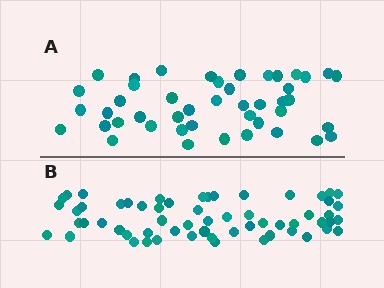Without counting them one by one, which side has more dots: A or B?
Region B (the bottom region) has more dots.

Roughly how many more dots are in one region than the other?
Region B has approximately 15 more dots than region A.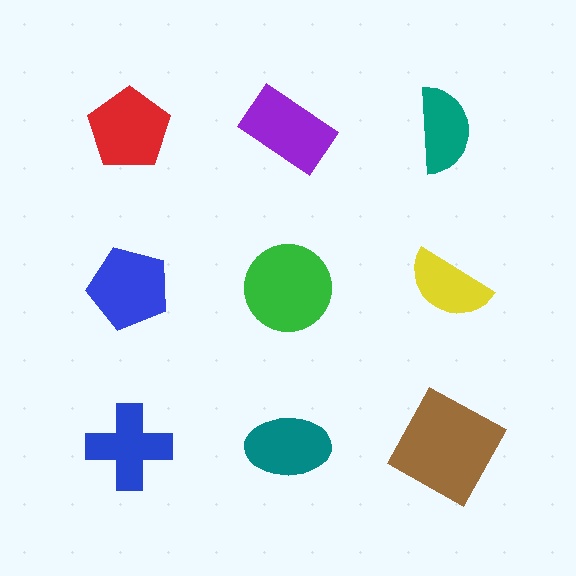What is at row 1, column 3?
A teal semicircle.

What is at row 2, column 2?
A green circle.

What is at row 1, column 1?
A red pentagon.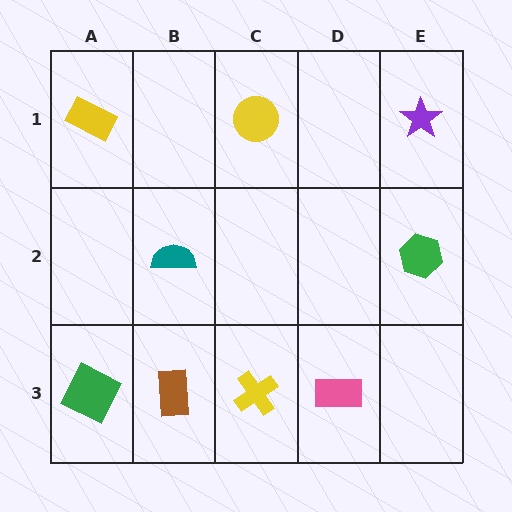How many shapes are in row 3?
4 shapes.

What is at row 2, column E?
A green hexagon.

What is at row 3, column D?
A pink rectangle.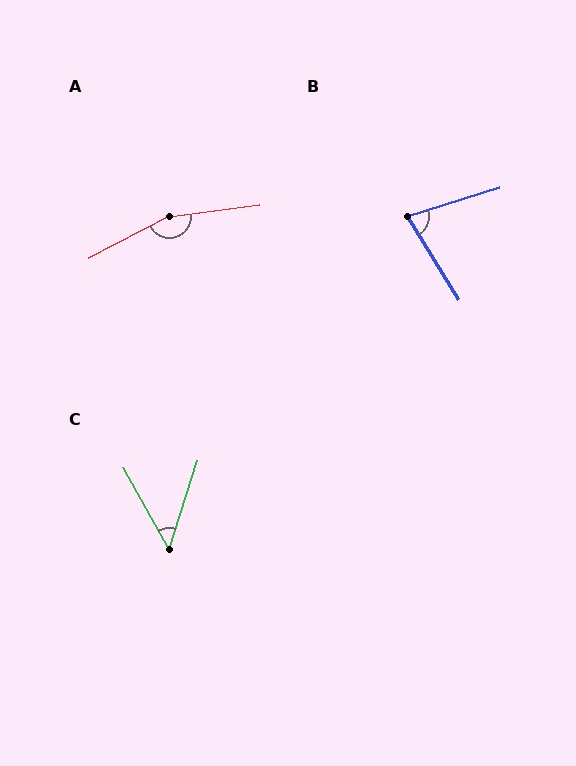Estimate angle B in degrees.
Approximately 76 degrees.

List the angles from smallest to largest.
C (47°), B (76°), A (160°).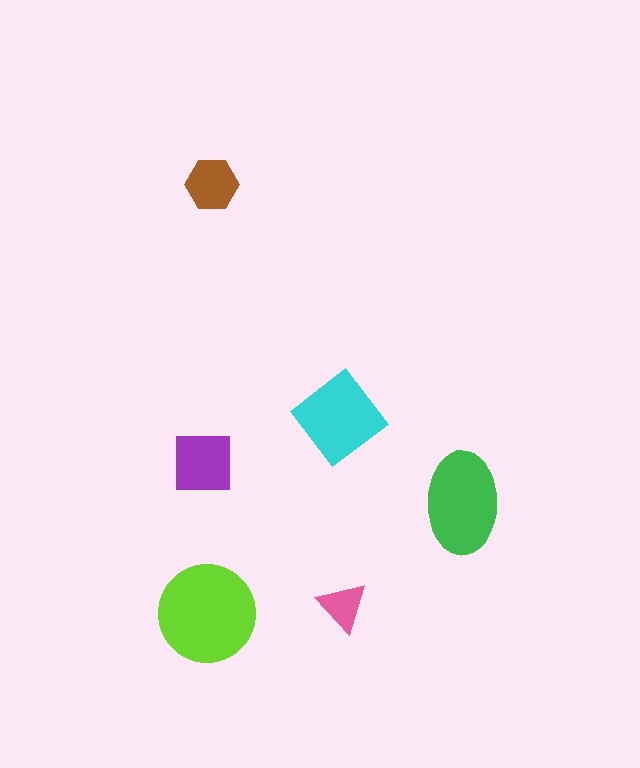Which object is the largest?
The lime circle.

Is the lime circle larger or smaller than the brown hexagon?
Larger.